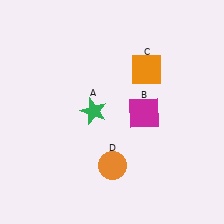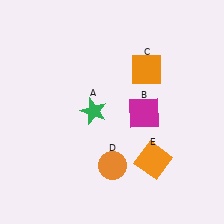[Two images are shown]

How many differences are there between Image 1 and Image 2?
There is 1 difference between the two images.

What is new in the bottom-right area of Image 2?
An orange square (E) was added in the bottom-right area of Image 2.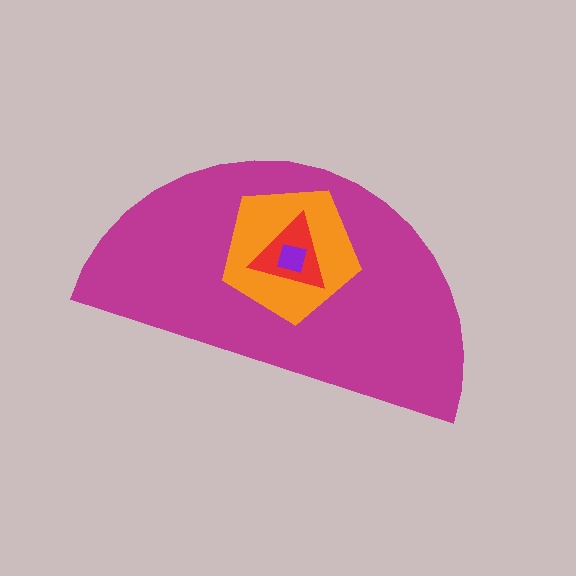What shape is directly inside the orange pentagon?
The red triangle.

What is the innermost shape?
The purple square.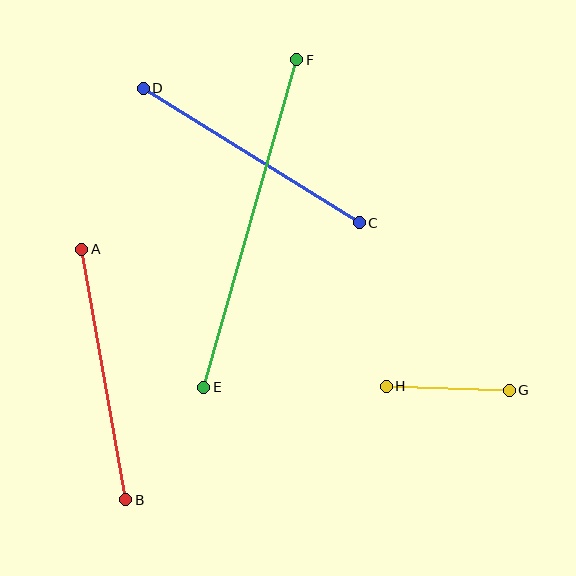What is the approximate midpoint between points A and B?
The midpoint is at approximately (104, 375) pixels.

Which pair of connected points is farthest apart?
Points E and F are farthest apart.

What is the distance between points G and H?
The distance is approximately 123 pixels.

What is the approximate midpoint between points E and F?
The midpoint is at approximately (250, 223) pixels.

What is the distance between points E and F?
The distance is approximately 340 pixels.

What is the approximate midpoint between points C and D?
The midpoint is at approximately (251, 156) pixels.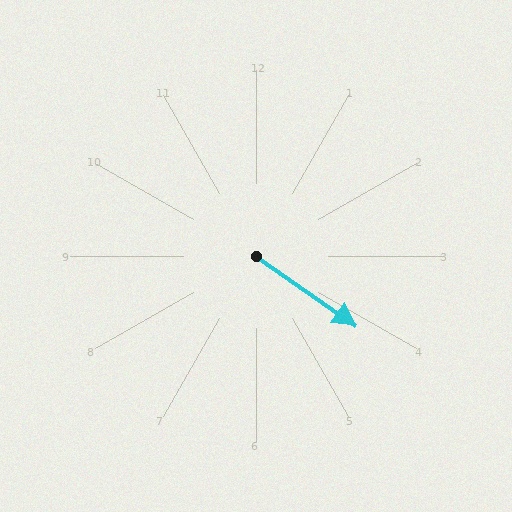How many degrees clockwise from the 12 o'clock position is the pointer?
Approximately 125 degrees.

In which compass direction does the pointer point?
Southeast.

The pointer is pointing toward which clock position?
Roughly 4 o'clock.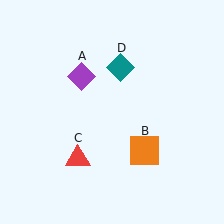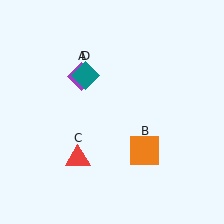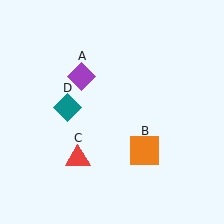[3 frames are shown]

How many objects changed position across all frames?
1 object changed position: teal diamond (object D).